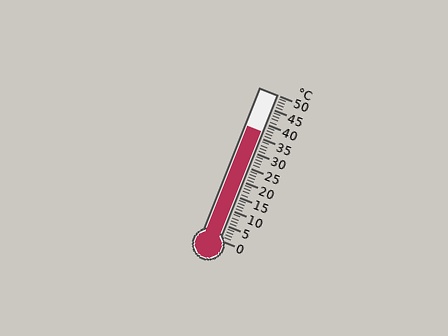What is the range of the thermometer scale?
The thermometer scale ranges from 0°C to 50°C.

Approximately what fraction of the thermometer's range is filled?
The thermometer is filled to approximately 75% of its range.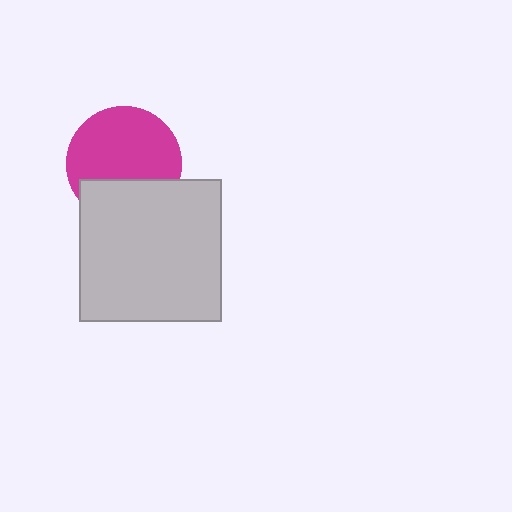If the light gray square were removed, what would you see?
You would see the complete magenta circle.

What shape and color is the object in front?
The object in front is a light gray square.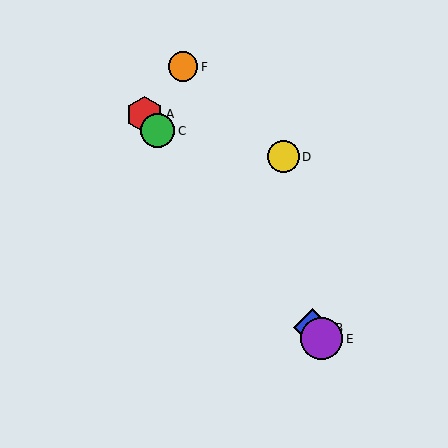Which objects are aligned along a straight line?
Objects A, B, C, E are aligned along a straight line.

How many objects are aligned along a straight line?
4 objects (A, B, C, E) are aligned along a straight line.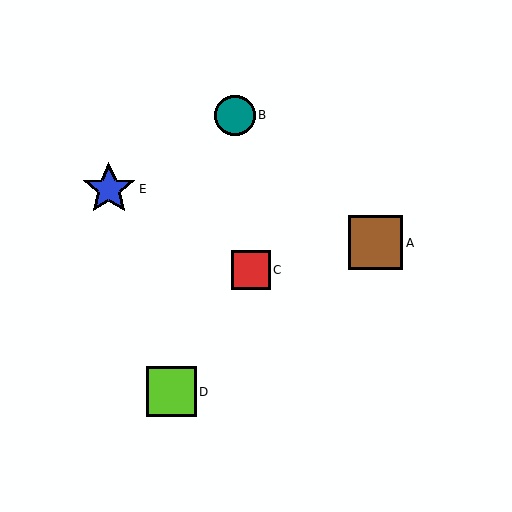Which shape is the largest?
The brown square (labeled A) is the largest.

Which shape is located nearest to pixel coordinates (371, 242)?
The brown square (labeled A) at (376, 243) is nearest to that location.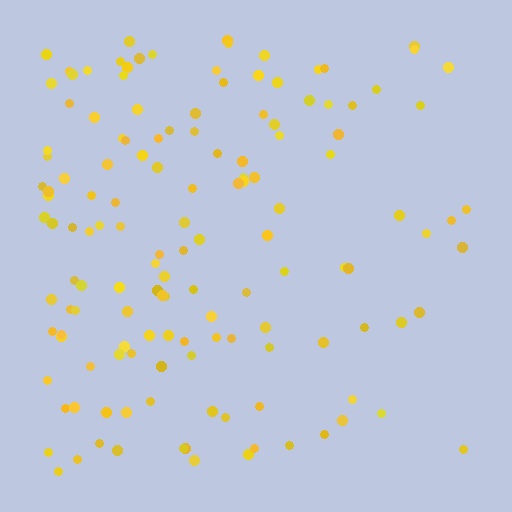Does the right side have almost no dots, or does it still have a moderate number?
Still a moderate number, just noticeably fewer than the left.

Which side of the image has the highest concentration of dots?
The left.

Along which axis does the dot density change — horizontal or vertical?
Horizontal.